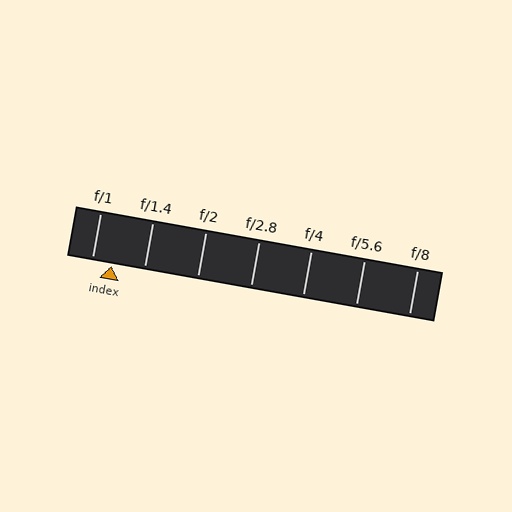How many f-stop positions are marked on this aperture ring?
There are 7 f-stop positions marked.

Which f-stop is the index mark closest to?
The index mark is closest to f/1.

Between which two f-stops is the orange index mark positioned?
The index mark is between f/1 and f/1.4.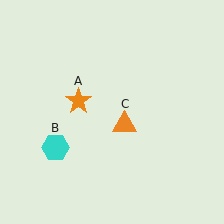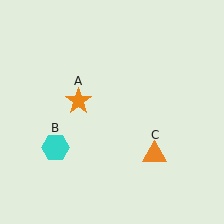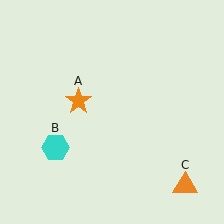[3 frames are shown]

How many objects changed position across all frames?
1 object changed position: orange triangle (object C).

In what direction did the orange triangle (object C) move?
The orange triangle (object C) moved down and to the right.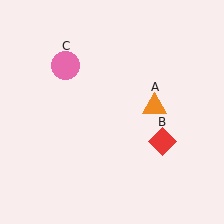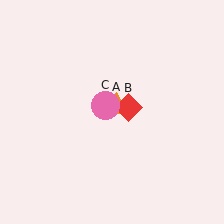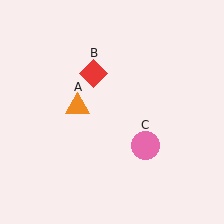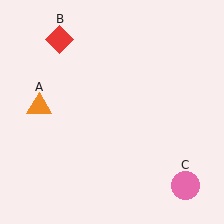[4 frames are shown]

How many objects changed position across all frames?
3 objects changed position: orange triangle (object A), red diamond (object B), pink circle (object C).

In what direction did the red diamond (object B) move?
The red diamond (object B) moved up and to the left.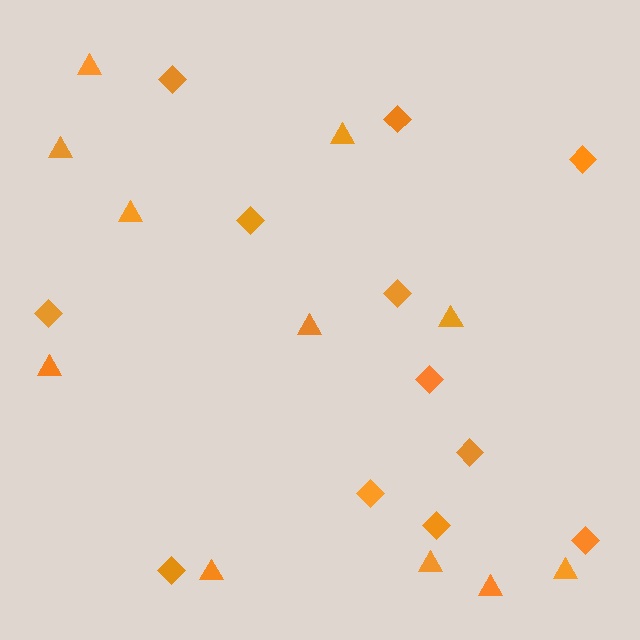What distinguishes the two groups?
There are 2 groups: one group of triangles (11) and one group of diamonds (12).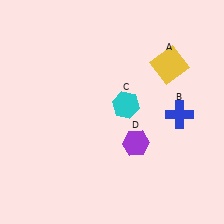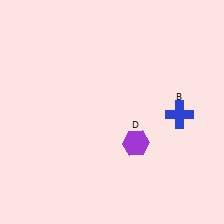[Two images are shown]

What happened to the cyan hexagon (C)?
The cyan hexagon (C) was removed in Image 2. It was in the top-right area of Image 1.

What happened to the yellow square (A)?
The yellow square (A) was removed in Image 2. It was in the top-right area of Image 1.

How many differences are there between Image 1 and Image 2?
There are 2 differences between the two images.